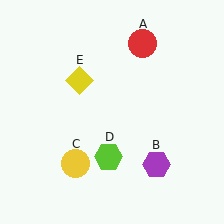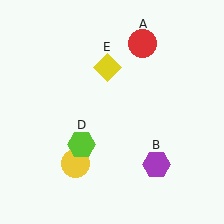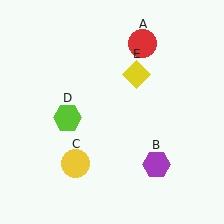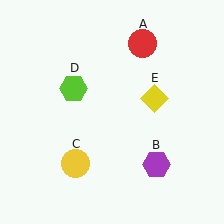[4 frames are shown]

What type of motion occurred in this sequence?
The lime hexagon (object D), yellow diamond (object E) rotated clockwise around the center of the scene.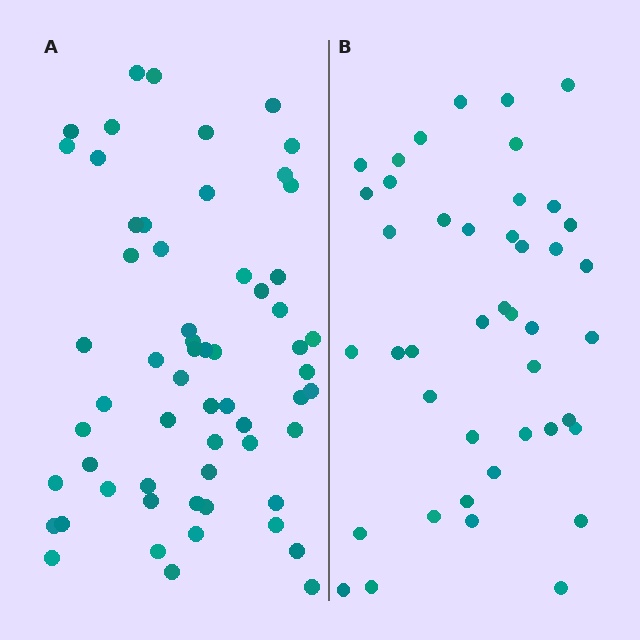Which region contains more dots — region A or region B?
Region A (the left region) has more dots.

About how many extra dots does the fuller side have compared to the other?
Region A has approximately 15 more dots than region B.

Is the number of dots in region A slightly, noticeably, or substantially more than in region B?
Region A has noticeably more, but not dramatically so. The ratio is roughly 1.4 to 1.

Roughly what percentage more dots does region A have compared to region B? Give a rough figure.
About 40% more.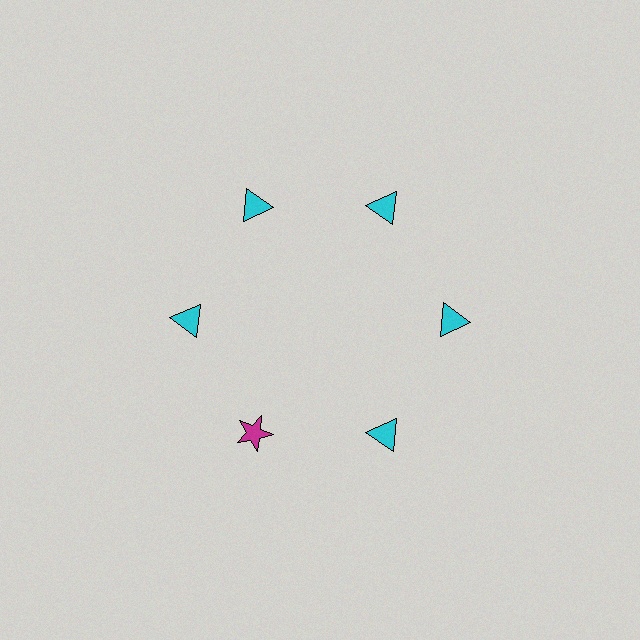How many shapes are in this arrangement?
There are 6 shapes arranged in a ring pattern.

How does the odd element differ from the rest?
It differs in both color (magenta instead of cyan) and shape (star instead of triangle).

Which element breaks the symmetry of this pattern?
The magenta star at roughly the 7 o'clock position breaks the symmetry. All other shapes are cyan triangles.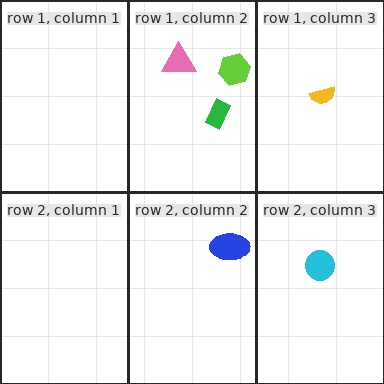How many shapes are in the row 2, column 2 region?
1.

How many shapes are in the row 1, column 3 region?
1.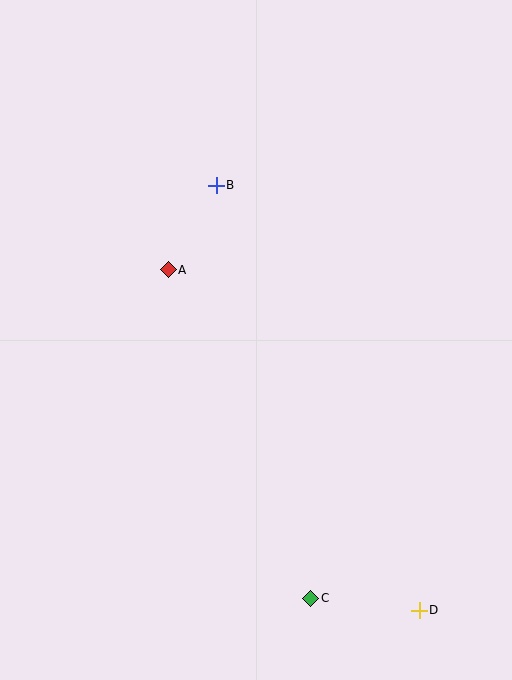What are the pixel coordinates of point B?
Point B is at (216, 185).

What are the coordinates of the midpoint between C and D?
The midpoint between C and D is at (365, 604).